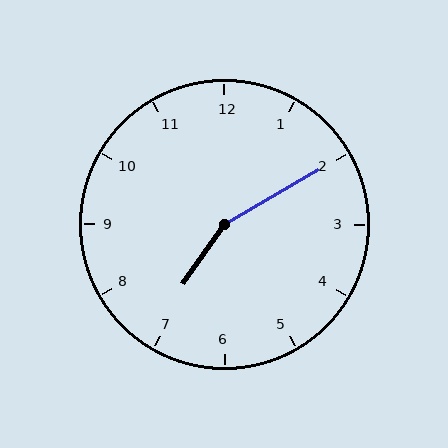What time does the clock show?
7:10.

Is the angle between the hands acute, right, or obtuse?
It is obtuse.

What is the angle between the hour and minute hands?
Approximately 155 degrees.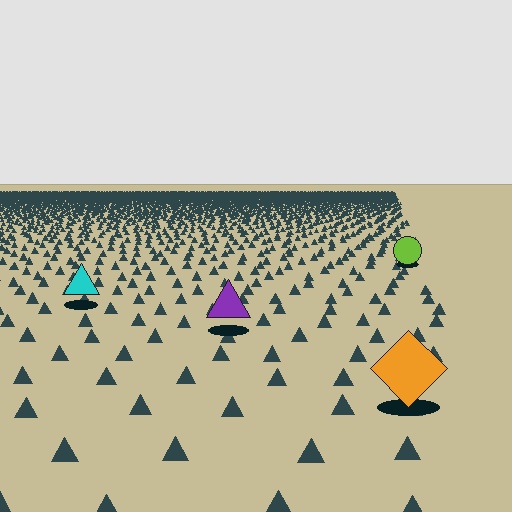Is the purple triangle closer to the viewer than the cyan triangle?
Yes. The purple triangle is closer — you can tell from the texture gradient: the ground texture is coarser near it.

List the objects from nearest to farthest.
From nearest to farthest: the orange diamond, the purple triangle, the cyan triangle, the lime circle.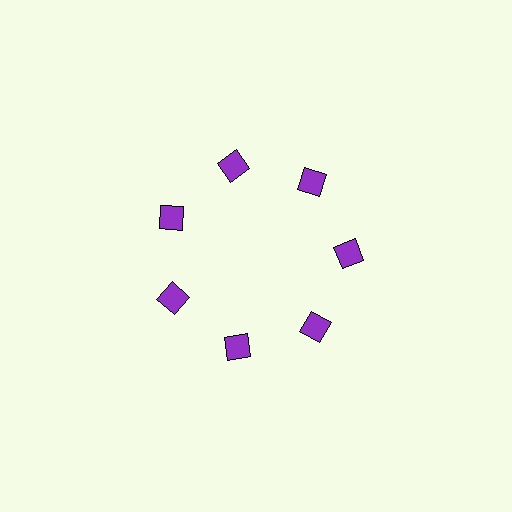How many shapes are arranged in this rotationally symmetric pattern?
There are 7 shapes, arranged in 7 groups of 1.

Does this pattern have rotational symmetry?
Yes, this pattern has 7-fold rotational symmetry. It looks the same after rotating 51 degrees around the center.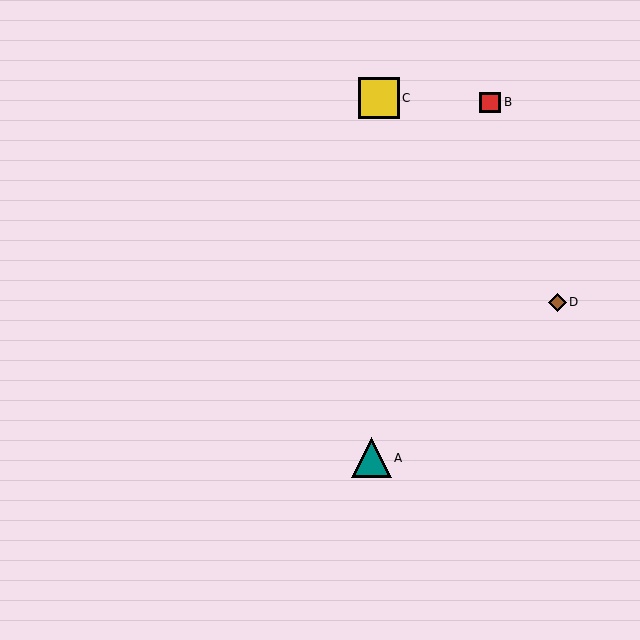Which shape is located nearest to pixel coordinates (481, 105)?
The red square (labeled B) at (490, 102) is nearest to that location.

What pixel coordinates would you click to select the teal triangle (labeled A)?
Click at (371, 458) to select the teal triangle A.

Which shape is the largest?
The yellow square (labeled C) is the largest.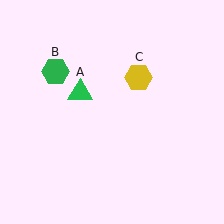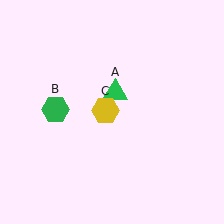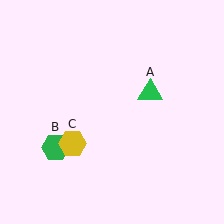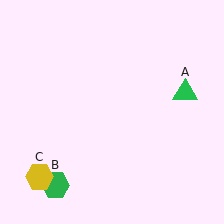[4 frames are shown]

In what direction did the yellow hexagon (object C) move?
The yellow hexagon (object C) moved down and to the left.